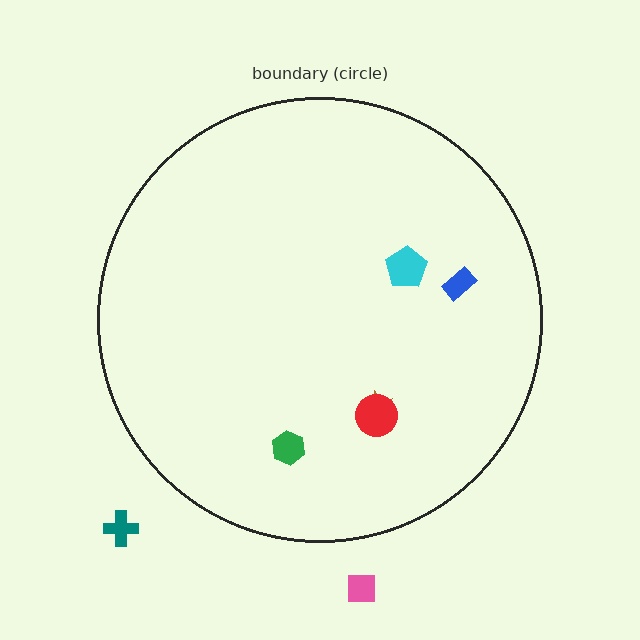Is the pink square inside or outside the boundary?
Outside.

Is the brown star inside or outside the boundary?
Inside.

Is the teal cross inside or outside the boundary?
Outside.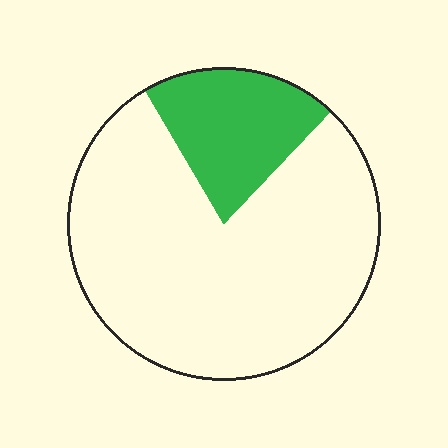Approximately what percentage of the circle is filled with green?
Approximately 20%.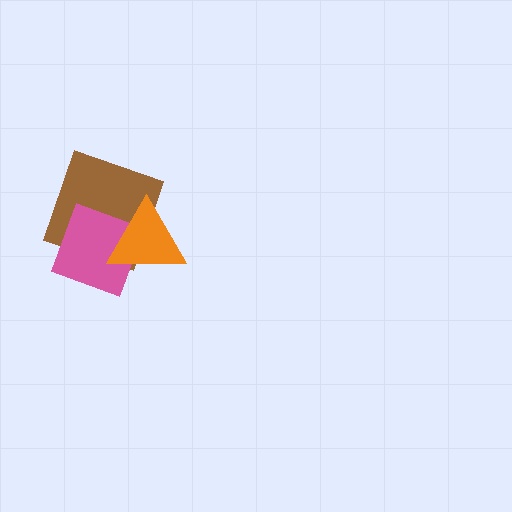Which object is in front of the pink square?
The orange triangle is in front of the pink square.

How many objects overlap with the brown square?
2 objects overlap with the brown square.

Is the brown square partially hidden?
Yes, it is partially covered by another shape.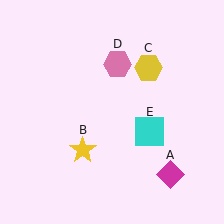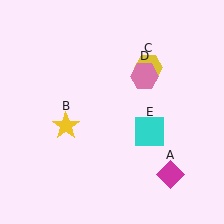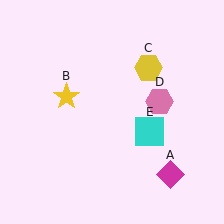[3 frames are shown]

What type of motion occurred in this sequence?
The yellow star (object B), pink hexagon (object D) rotated clockwise around the center of the scene.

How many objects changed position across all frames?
2 objects changed position: yellow star (object B), pink hexagon (object D).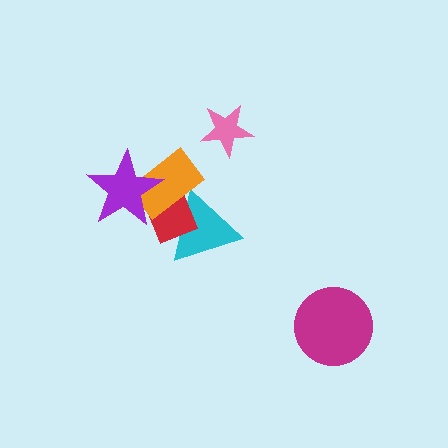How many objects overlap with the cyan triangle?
2 objects overlap with the cyan triangle.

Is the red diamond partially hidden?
Yes, it is partially covered by another shape.